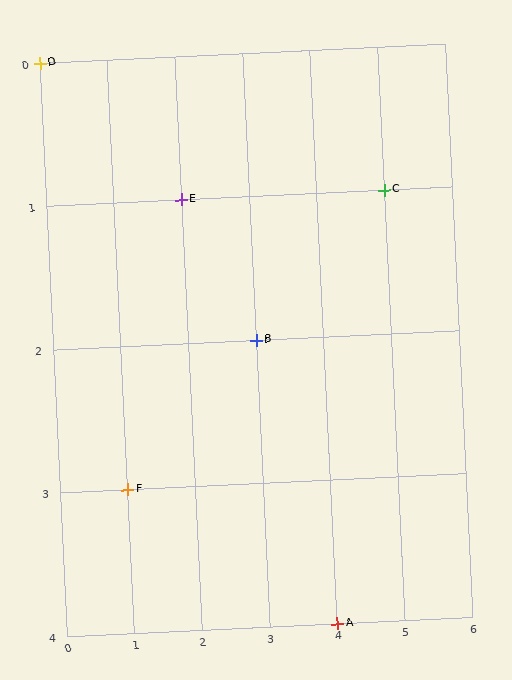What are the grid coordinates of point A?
Point A is at grid coordinates (4, 4).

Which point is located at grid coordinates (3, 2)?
Point B is at (3, 2).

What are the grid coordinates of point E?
Point E is at grid coordinates (2, 1).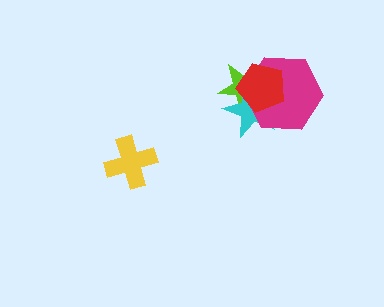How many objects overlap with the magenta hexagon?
3 objects overlap with the magenta hexagon.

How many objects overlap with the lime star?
3 objects overlap with the lime star.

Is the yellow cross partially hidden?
No, no other shape covers it.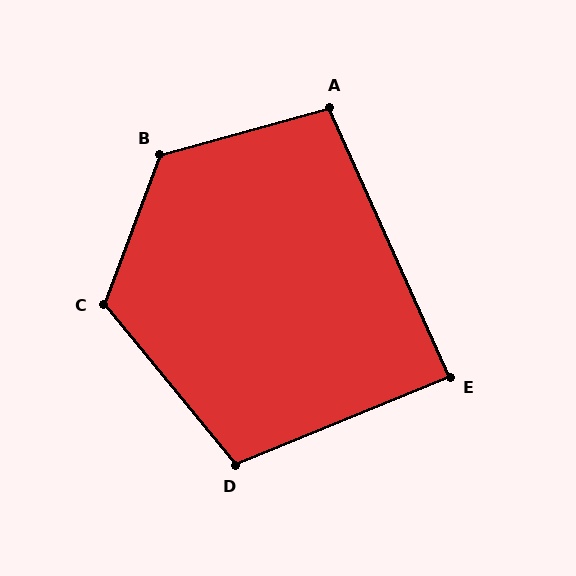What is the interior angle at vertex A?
Approximately 99 degrees (obtuse).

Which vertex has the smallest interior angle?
E, at approximately 88 degrees.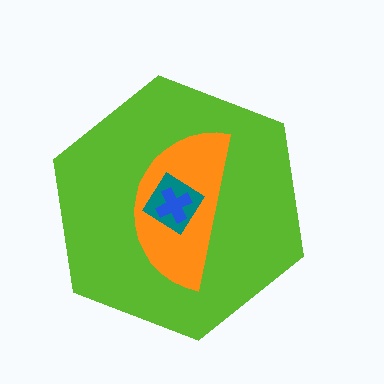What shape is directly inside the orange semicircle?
The teal diamond.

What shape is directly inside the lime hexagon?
The orange semicircle.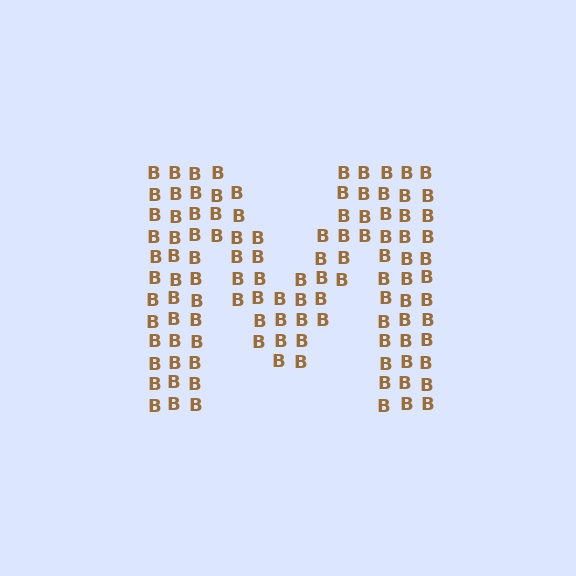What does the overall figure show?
The overall figure shows the letter M.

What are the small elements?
The small elements are letter B's.